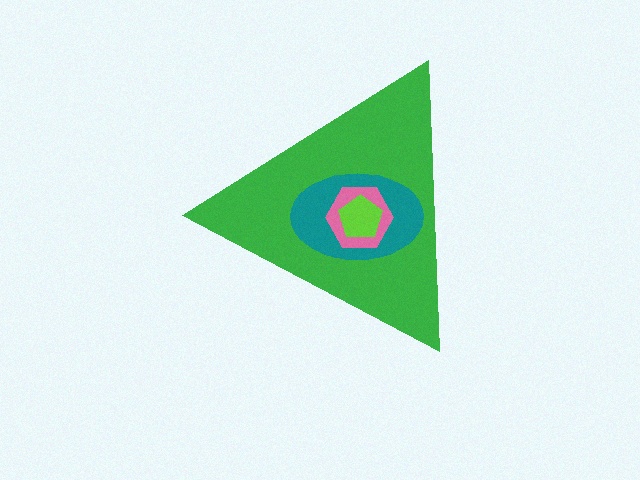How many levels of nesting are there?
4.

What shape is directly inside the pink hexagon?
The lime pentagon.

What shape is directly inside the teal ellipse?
The pink hexagon.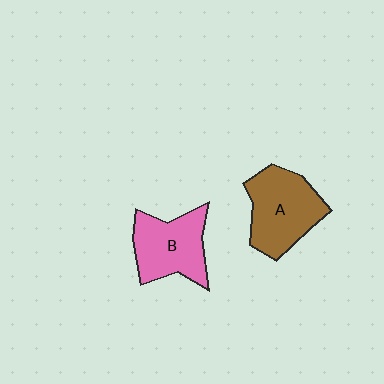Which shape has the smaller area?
Shape B (pink).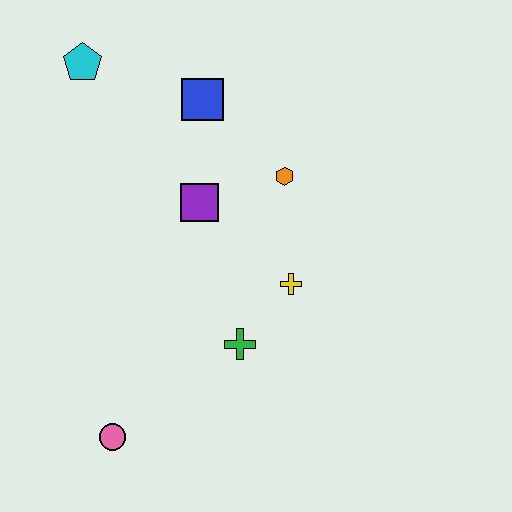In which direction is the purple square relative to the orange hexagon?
The purple square is to the left of the orange hexagon.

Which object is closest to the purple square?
The orange hexagon is closest to the purple square.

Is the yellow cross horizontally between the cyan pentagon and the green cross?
No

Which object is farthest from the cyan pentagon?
The pink circle is farthest from the cyan pentagon.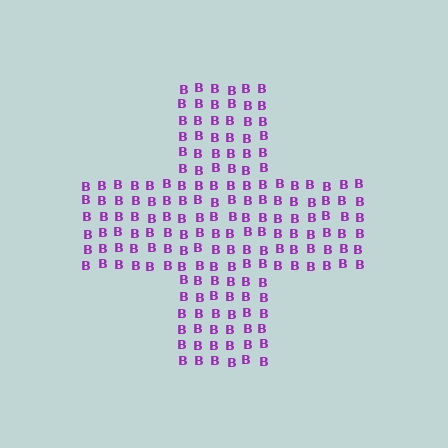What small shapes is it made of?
It is made of small letter B's.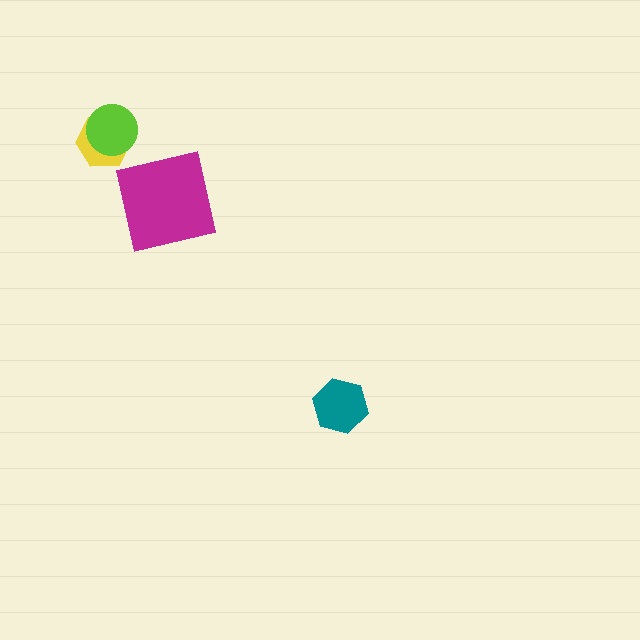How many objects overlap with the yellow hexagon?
1 object overlaps with the yellow hexagon.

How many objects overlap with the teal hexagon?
0 objects overlap with the teal hexagon.